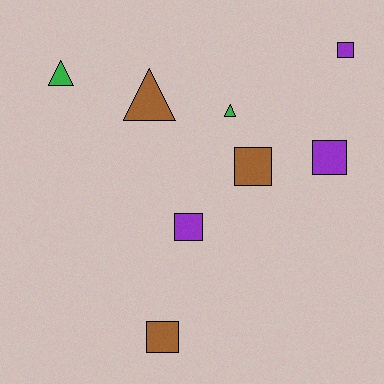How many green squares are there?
There are no green squares.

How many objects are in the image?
There are 8 objects.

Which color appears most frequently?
Purple, with 3 objects.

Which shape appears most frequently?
Square, with 5 objects.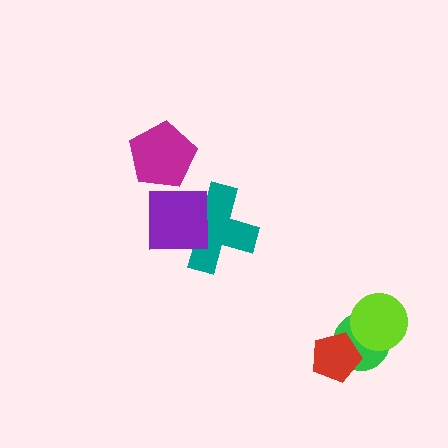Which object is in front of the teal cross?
The purple square is in front of the teal cross.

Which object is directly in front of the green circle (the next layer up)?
The red pentagon is directly in front of the green circle.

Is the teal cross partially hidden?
Yes, it is partially covered by another shape.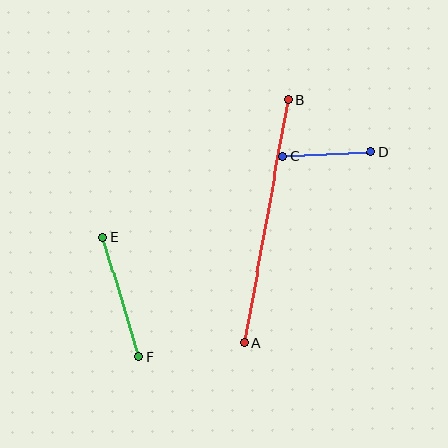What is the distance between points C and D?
The distance is approximately 88 pixels.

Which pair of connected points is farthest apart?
Points A and B are farthest apart.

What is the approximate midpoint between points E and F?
The midpoint is at approximately (121, 297) pixels.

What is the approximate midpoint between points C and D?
The midpoint is at approximately (327, 155) pixels.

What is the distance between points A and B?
The distance is approximately 246 pixels.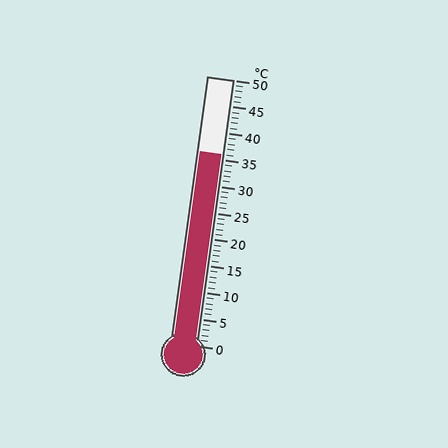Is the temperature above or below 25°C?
The temperature is above 25°C.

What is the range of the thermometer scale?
The thermometer scale ranges from 0°C to 50°C.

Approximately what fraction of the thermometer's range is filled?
The thermometer is filled to approximately 70% of its range.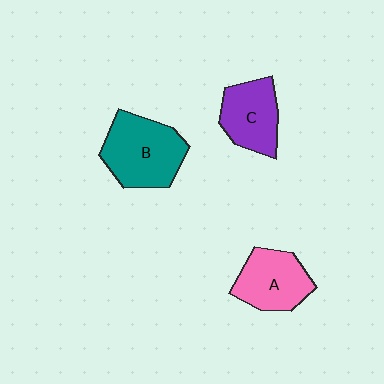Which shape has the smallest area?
Shape C (purple).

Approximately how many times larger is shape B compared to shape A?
Approximately 1.3 times.